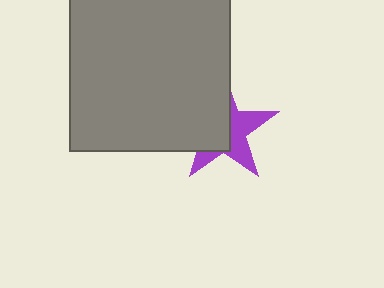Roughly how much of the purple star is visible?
About half of it is visible (roughly 45%).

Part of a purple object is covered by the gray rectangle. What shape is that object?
It is a star.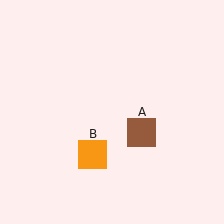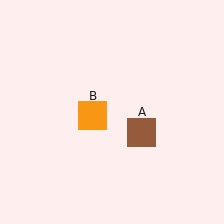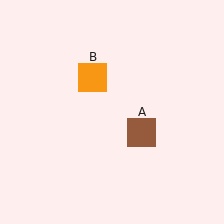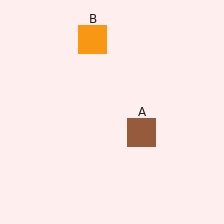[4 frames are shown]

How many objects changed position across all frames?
1 object changed position: orange square (object B).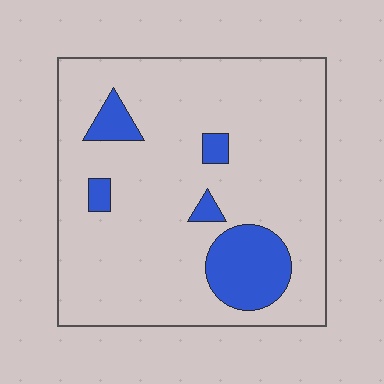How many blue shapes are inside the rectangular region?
5.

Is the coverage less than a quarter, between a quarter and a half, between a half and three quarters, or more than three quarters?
Less than a quarter.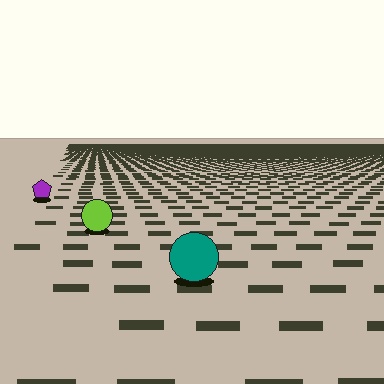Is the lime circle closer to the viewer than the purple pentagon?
Yes. The lime circle is closer — you can tell from the texture gradient: the ground texture is coarser near it.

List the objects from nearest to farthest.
From nearest to farthest: the teal circle, the lime circle, the purple pentagon.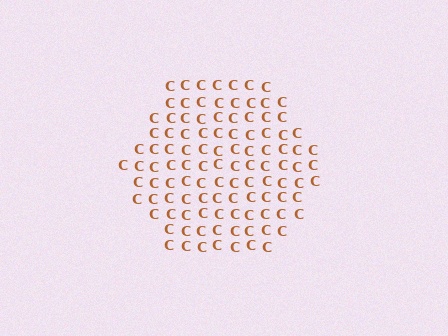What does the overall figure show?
The overall figure shows a hexagon.